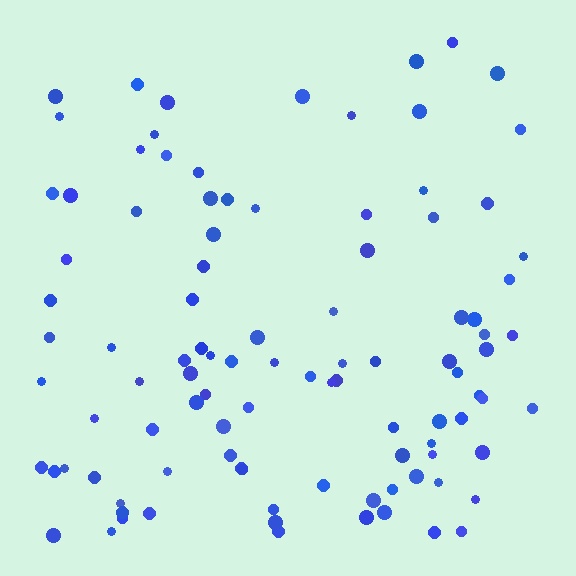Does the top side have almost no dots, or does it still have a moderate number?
Still a moderate number, just noticeably fewer than the bottom.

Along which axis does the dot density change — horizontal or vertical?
Vertical.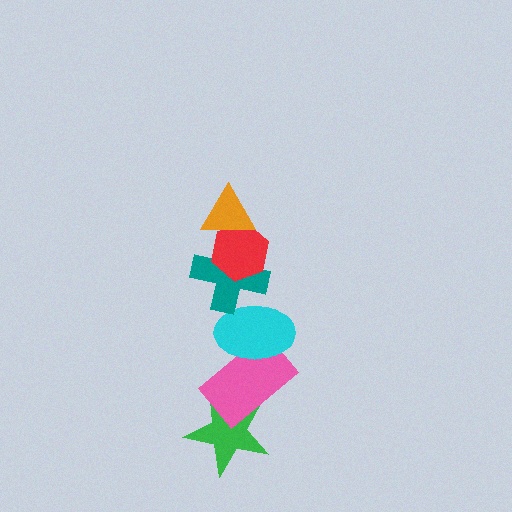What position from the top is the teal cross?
The teal cross is 3rd from the top.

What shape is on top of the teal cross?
The red hexagon is on top of the teal cross.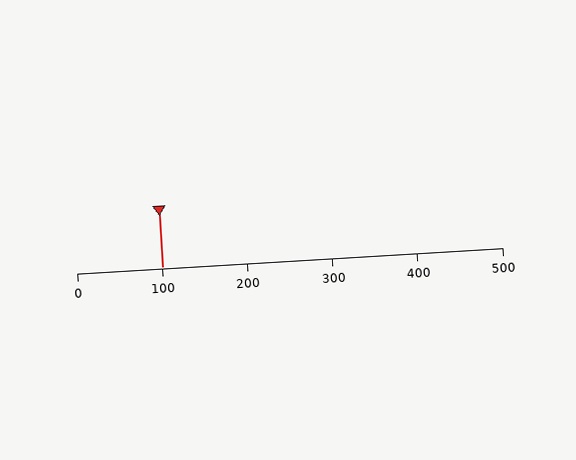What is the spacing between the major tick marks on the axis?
The major ticks are spaced 100 apart.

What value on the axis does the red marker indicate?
The marker indicates approximately 100.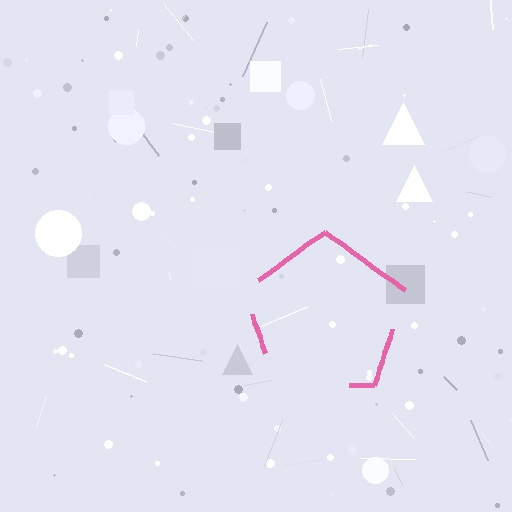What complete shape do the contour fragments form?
The contour fragments form a pentagon.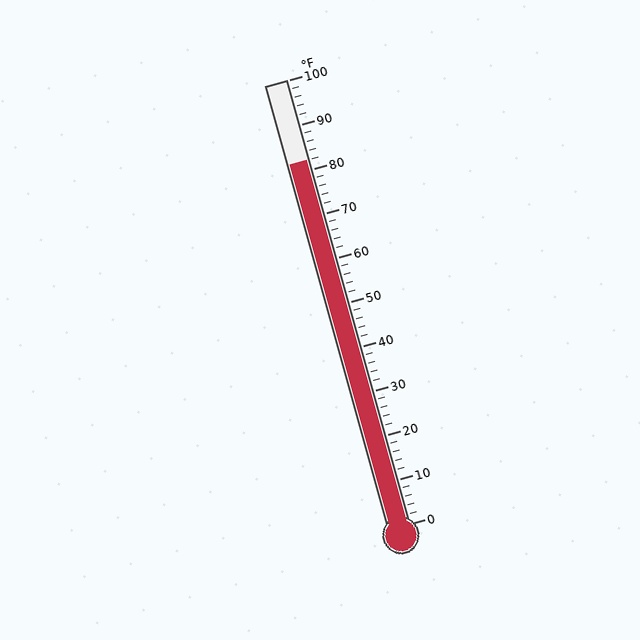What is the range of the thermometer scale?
The thermometer scale ranges from 0°F to 100°F.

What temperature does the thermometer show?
The thermometer shows approximately 82°F.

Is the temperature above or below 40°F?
The temperature is above 40°F.